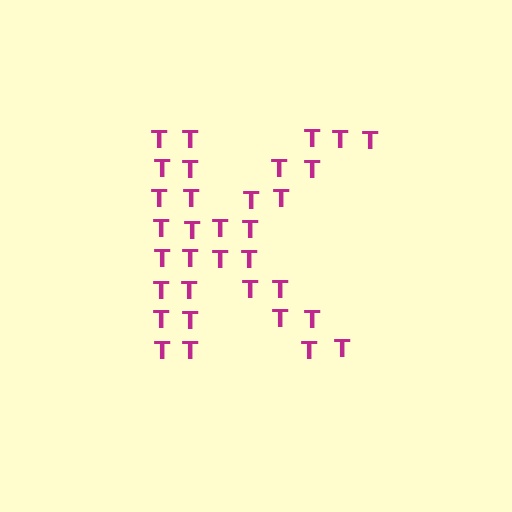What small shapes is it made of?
It is made of small letter T's.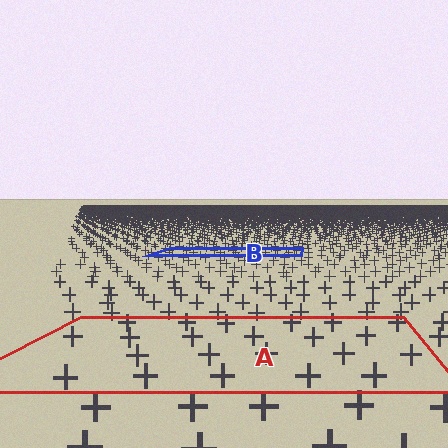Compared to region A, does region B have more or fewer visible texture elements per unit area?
Region B has more texture elements per unit area — they are packed more densely because it is farther away.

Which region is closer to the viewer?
Region A is closer. The texture elements there are larger and more spread out.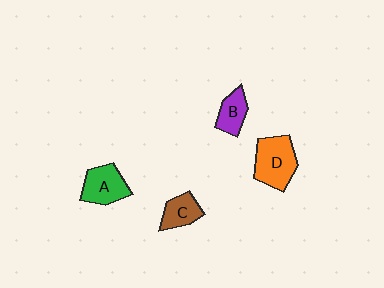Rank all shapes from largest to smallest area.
From largest to smallest: D (orange), A (green), C (brown), B (purple).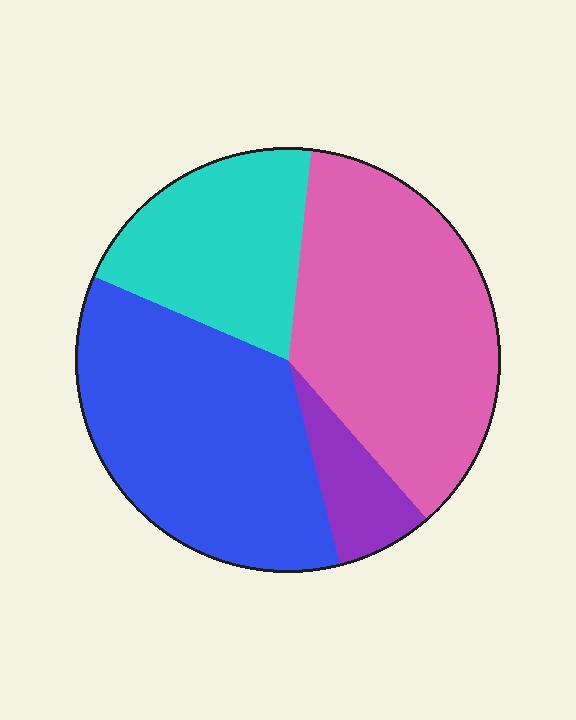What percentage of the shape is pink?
Pink covers about 35% of the shape.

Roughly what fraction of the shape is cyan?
Cyan takes up about one fifth (1/5) of the shape.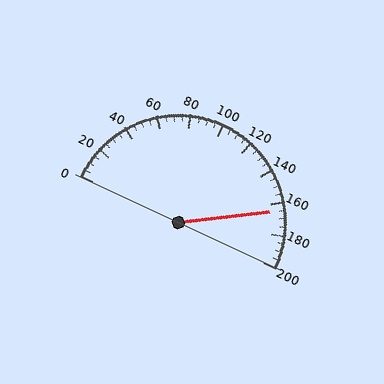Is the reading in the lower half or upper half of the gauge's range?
The reading is in the upper half of the range (0 to 200).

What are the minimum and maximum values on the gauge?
The gauge ranges from 0 to 200.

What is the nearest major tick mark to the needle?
The nearest major tick mark is 160.